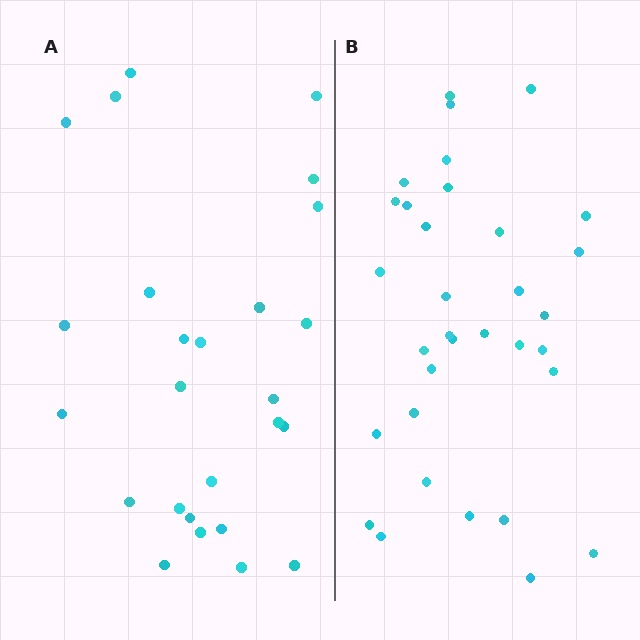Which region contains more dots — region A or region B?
Region B (the right region) has more dots.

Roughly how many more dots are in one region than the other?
Region B has roughly 8 or so more dots than region A.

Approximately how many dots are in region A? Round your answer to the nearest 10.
About 30 dots. (The exact count is 26, which rounds to 30.)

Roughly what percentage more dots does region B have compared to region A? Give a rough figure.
About 25% more.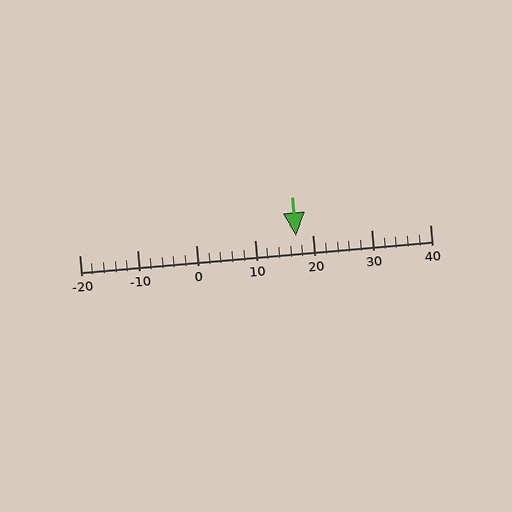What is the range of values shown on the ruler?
The ruler shows values from -20 to 40.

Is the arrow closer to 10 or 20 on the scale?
The arrow is closer to 20.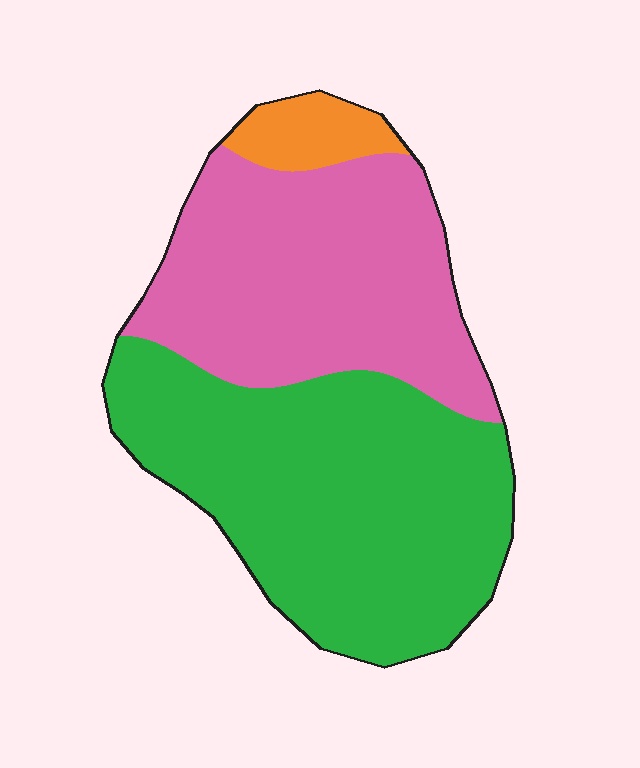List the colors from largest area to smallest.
From largest to smallest: green, pink, orange.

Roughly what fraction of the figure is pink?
Pink covers roughly 40% of the figure.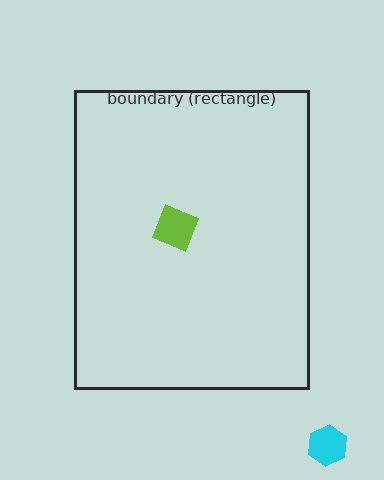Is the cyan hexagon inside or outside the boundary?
Outside.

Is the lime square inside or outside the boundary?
Inside.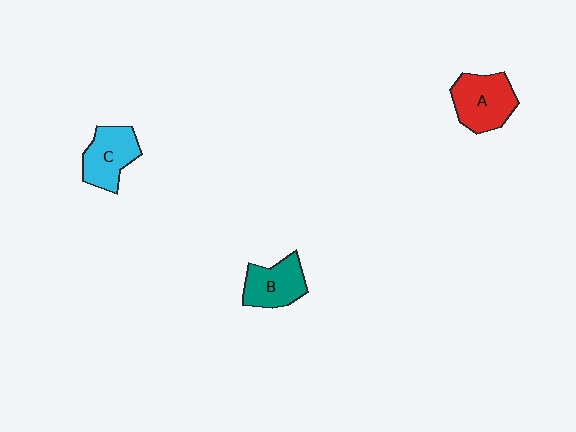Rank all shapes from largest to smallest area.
From largest to smallest: A (red), C (cyan), B (teal).